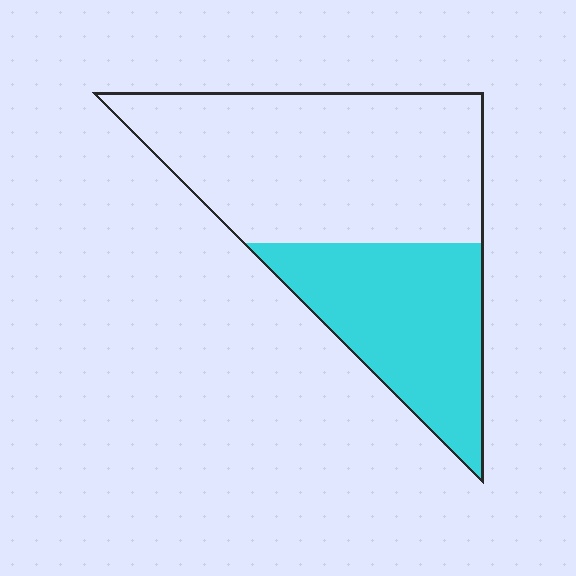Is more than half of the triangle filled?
No.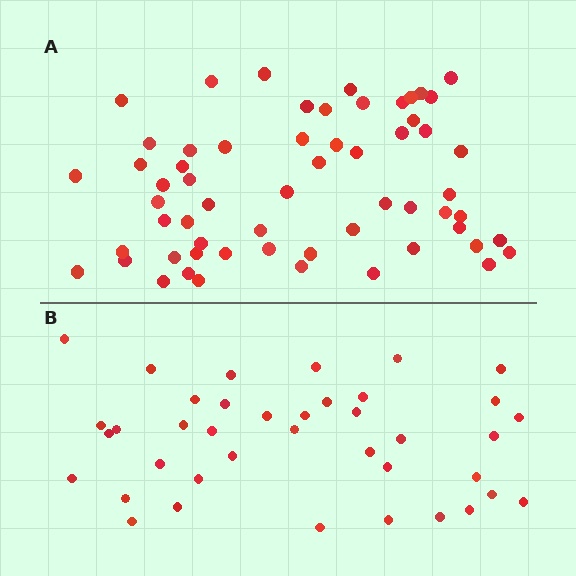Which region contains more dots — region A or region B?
Region A (the top region) has more dots.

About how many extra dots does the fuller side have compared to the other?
Region A has approximately 20 more dots than region B.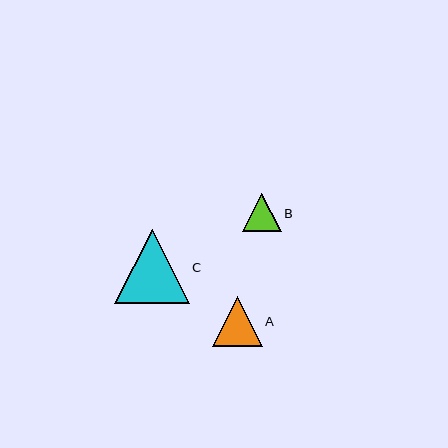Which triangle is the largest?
Triangle C is the largest with a size of approximately 74 pixels.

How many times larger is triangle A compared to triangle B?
Triangle A is approximately 1.3 times the size of triangle B.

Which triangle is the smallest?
Triangle B is the smallest with a size of approximately 38 pixels.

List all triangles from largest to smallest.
From largest to smallest: C, A, B.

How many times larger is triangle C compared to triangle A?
Triangle C is approximately 1.5 times the size of triangle A.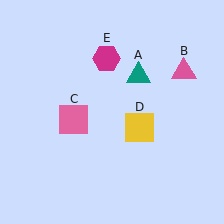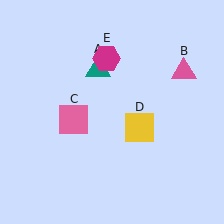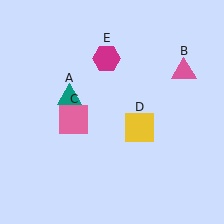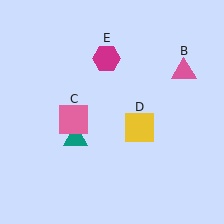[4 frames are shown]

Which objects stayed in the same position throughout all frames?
Pink triangle (object B) and pink square (object C) and yellow square (object D) and magenta hexagon (object E) remained stationary.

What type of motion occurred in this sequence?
The teal triangle (object A) rotated counterclockwise around the center of the scene.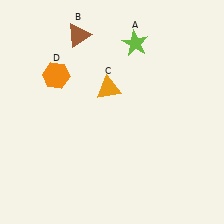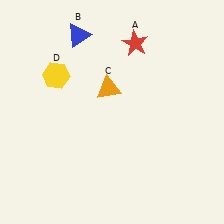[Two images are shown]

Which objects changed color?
A changed from lime to red. B changed from brown to blue. D changed from orange to yellow.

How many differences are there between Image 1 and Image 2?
There are 3 differences between the two images.